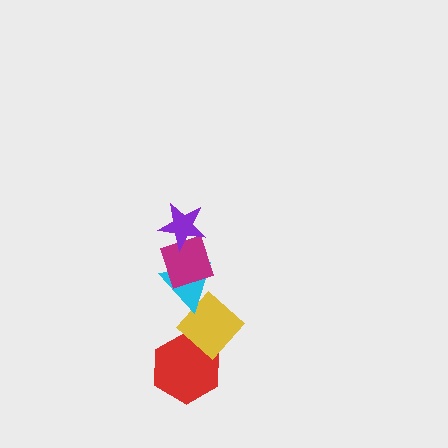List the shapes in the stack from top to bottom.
From top to bottom: the purple star, the magenta diamond, the cyan triangle, the yellow diamond, the red hexagon.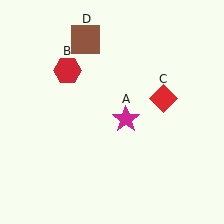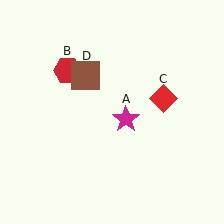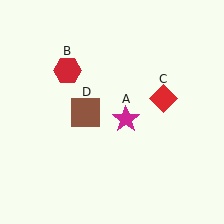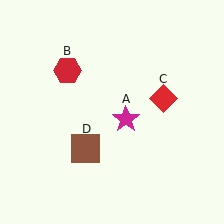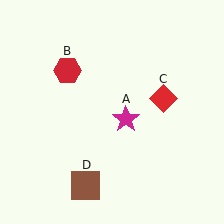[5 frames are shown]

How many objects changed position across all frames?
1 object changed position: brown square (object D).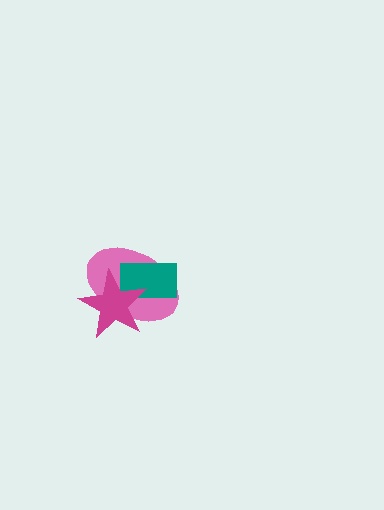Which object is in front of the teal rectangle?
The magenta star is in front of the teal rectangle.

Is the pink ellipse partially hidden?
Yes, it is partially covered by another shape.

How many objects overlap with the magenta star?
2 objects overlap with the magenta star.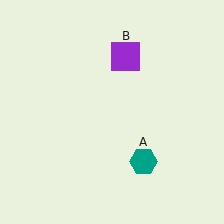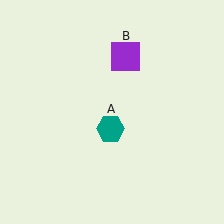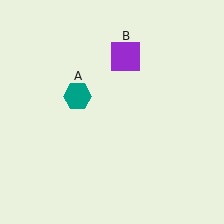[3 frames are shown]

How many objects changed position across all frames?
1 object changed position: teal hexagon (object A).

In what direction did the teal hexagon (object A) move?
The teal hexagon (object A) moved up and to the left.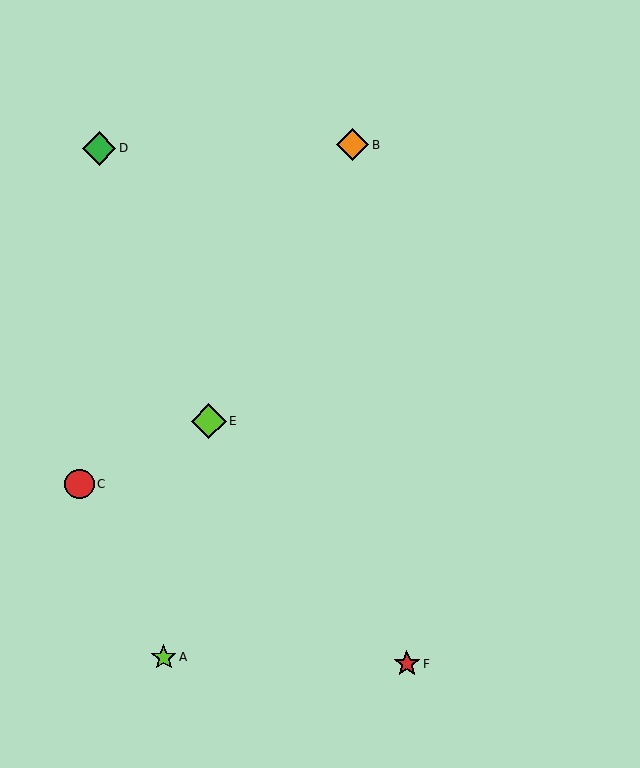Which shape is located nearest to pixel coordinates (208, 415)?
The lime diamond (labeled E) at (209, 421) is nearest to that location.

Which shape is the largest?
The lime diamond (labeled E) is the largest.